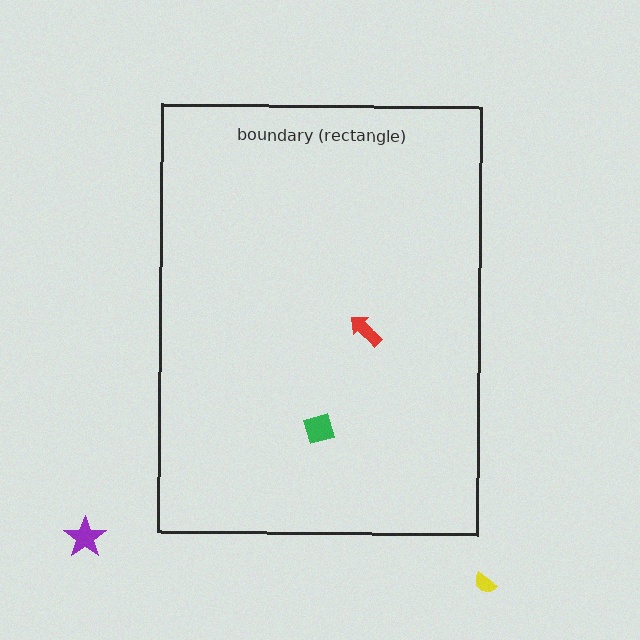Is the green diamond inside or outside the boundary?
Inside.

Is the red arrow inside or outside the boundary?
Inside.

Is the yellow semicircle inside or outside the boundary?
Outside.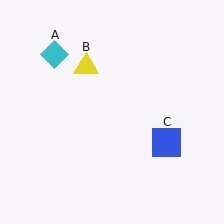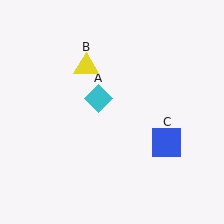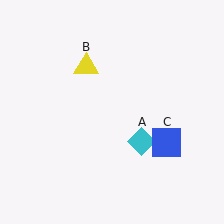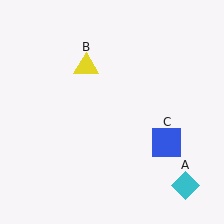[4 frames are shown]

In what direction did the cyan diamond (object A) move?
The cyan diamond (object A) moved down and to the right.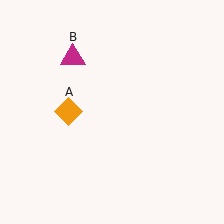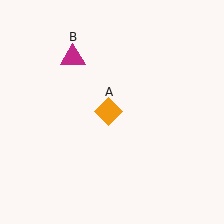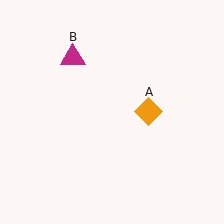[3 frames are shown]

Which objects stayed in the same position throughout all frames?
Magenta triangle (object B) remained stationary.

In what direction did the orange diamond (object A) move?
The orange diamond (object A) moved right.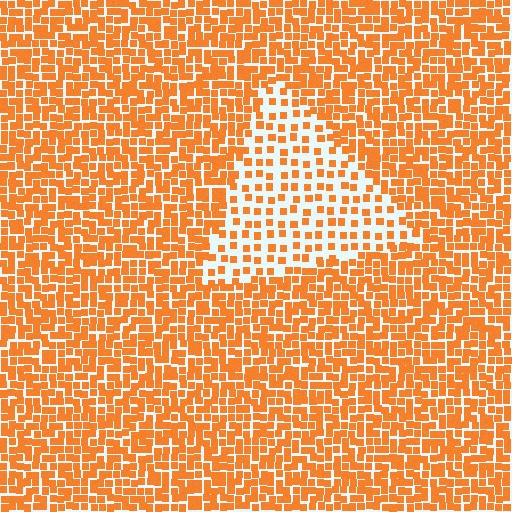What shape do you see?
I see a triangle.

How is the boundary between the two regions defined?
The boundary is defined by a change in element density (approximately 2.2x ratio). All elements are the same color, size, and shape.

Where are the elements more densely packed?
The elements are more densely packed outside the triangle boundary.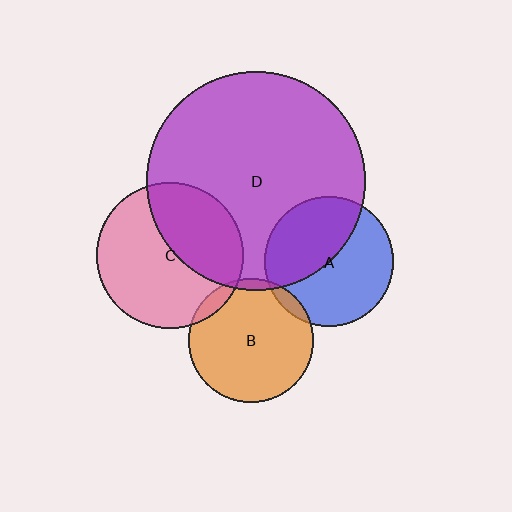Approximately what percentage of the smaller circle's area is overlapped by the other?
Approximately 45%.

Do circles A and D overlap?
Yes.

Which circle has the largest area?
Circle D (purple).